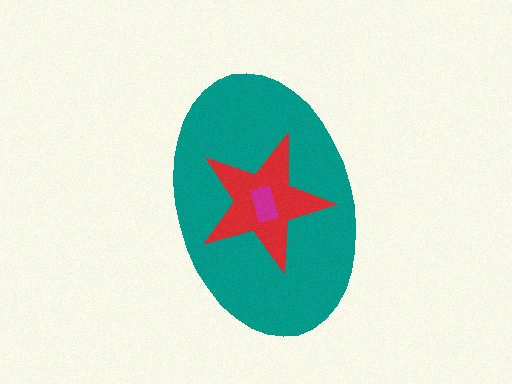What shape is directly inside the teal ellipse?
The red star.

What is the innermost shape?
The magenta rectangle.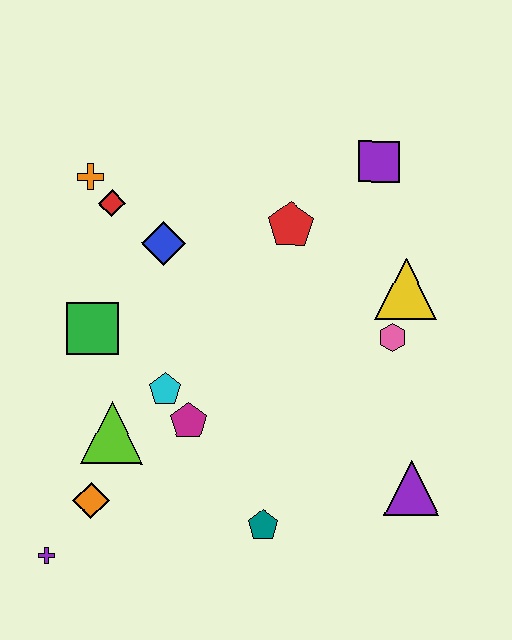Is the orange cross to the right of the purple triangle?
No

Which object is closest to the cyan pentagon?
The magenta pentagon is closest to the cyan pentagon.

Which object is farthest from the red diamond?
The purple triangle is farthest from the red diamond.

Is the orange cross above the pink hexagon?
Yes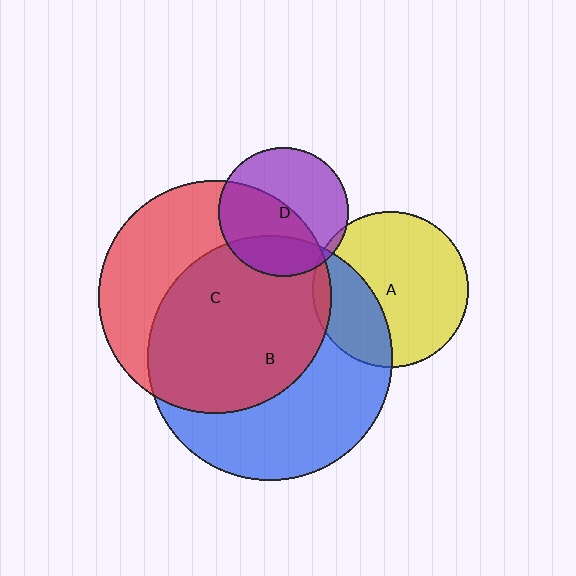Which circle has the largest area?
Circle B (blue).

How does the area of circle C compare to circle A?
Approximately 2.3 times.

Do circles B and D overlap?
Yes.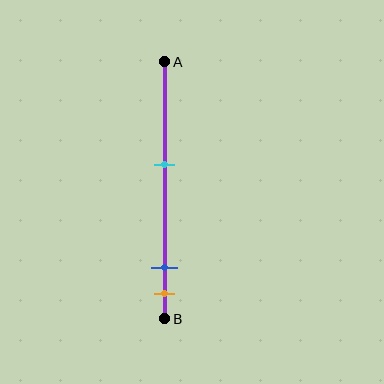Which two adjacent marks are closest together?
The blue and orange marks are the closest adjacent pair.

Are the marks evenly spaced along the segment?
No, the marks are not evenly spaced.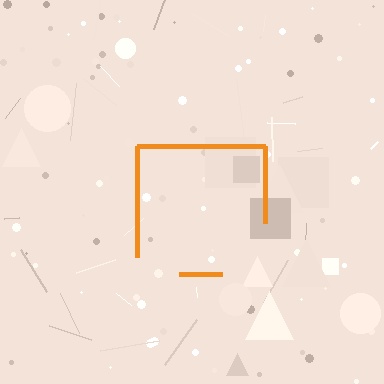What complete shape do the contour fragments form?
The contour fragments form a square.